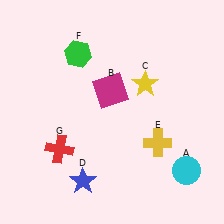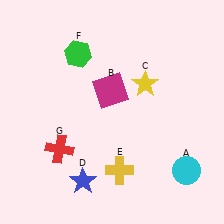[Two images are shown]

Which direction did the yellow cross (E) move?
The yellow cross (E) moved left.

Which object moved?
The yellow cross (E) moved left.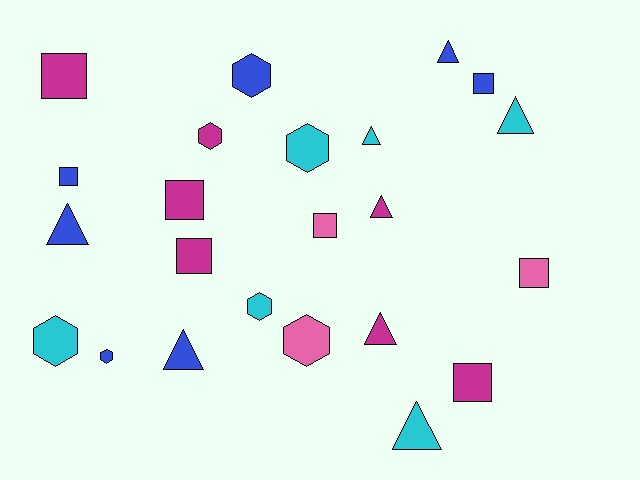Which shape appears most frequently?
Square, with 8 objects.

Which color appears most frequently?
Blue, with 7 objects.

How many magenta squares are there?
There are 4 magenta squares.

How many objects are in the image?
There are 23 objects.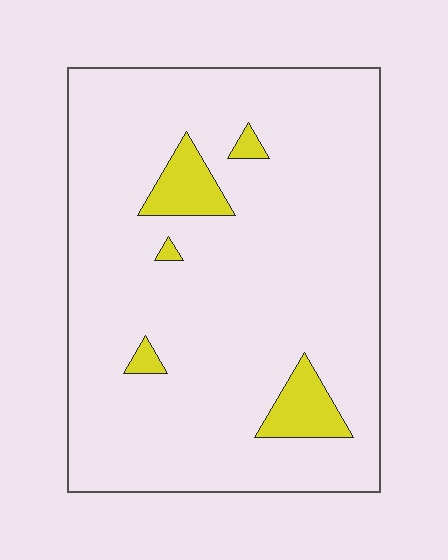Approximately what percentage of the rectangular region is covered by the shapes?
Approximately 10%.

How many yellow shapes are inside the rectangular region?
5.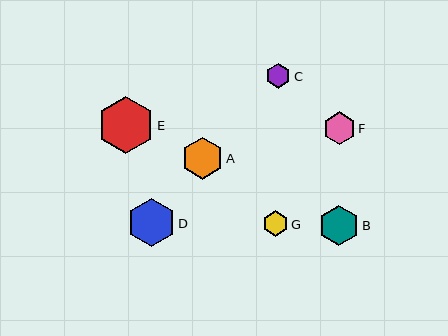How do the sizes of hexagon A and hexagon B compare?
Hexagon A and hexagon B are approximately the same size.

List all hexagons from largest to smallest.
From largest to smallest: E, D, A, B, F, G, C.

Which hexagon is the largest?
Hexagon E is the largest with a size of approximately 57 pixels.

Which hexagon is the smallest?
Hexagon C is the smallest with a size of approximately 25 pixels.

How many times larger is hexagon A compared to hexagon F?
Hexagon A is approximately 1.3 times the size of hexagon F.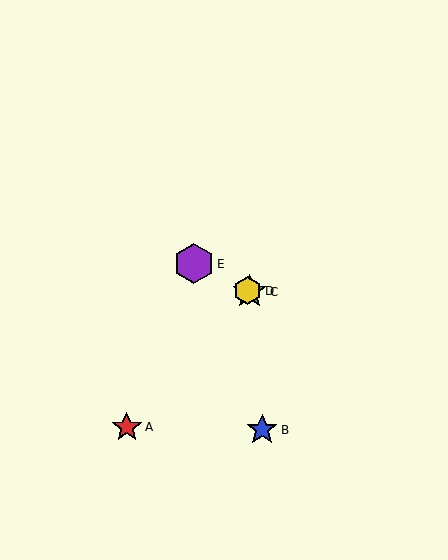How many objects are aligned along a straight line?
3 objects (C, D, E) are aligned along a straight line.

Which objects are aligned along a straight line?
Objects C, D, E are aligned along a straight line.